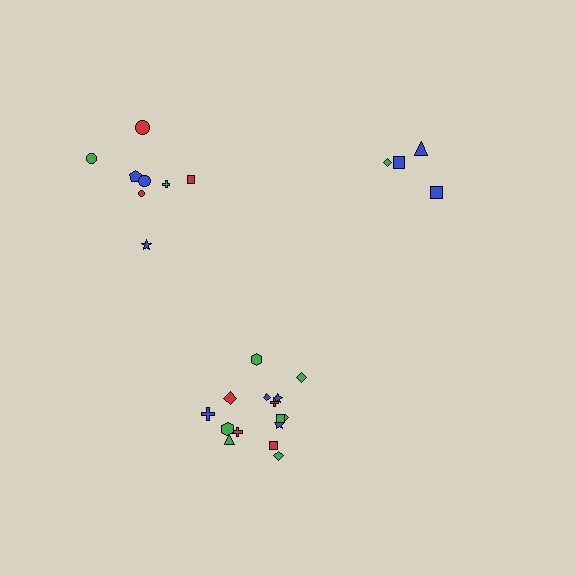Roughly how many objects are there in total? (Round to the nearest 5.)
Roughly 25 objects in total.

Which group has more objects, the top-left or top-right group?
The top-left group.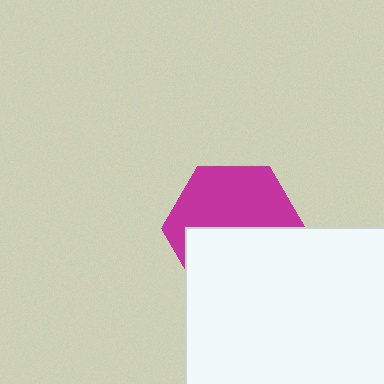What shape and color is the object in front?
The object in front is a white square.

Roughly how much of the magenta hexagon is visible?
About half of it is visible (roughly 53%).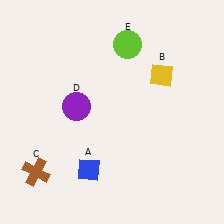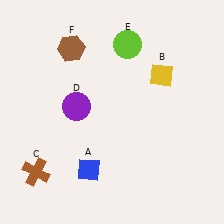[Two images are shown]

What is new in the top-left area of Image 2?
A brown hexagon (F) was added in the top-left area of Image 2.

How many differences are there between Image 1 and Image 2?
There is 1 difference between the two images.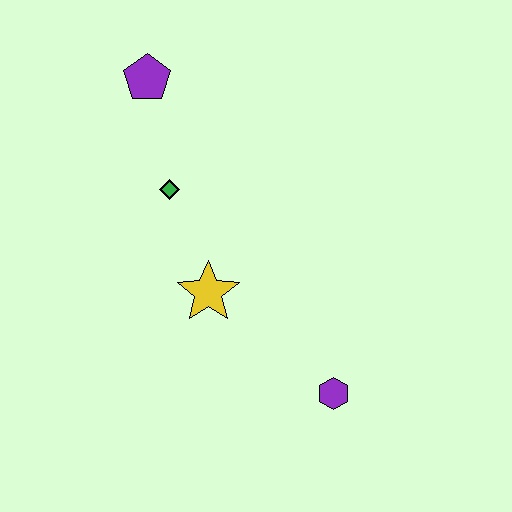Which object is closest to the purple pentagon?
The green diamond is closest to the purple pentagon.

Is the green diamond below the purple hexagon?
No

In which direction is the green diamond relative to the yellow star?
The green diamond is above the yellow star.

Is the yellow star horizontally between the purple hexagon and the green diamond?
Yes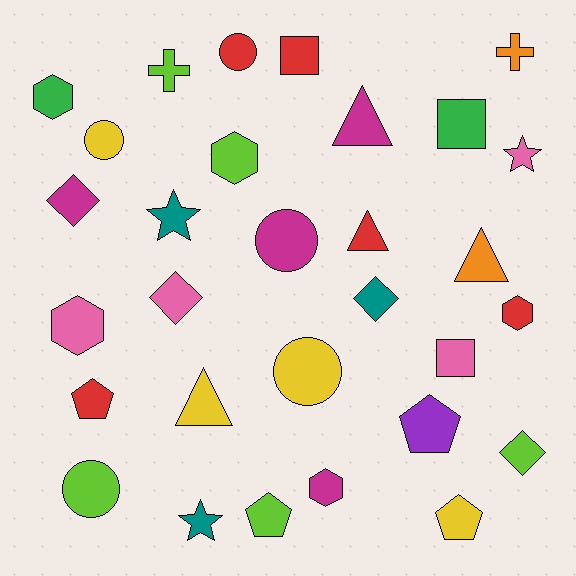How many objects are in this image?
There are 30 objects.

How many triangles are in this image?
There are 4 triangles.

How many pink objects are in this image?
There are 4 pink objects.